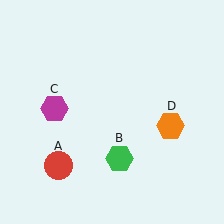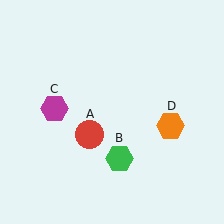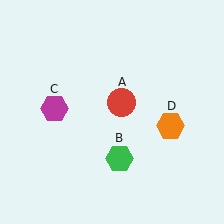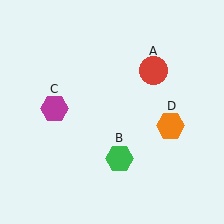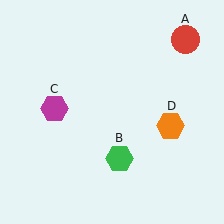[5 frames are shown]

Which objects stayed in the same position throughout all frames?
Green hexagon (object B) and magenta hexagon (object C) and orange hexagon (object D) remained stationary.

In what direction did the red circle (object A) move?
The red circle (object A) moved up and to the right.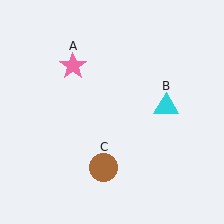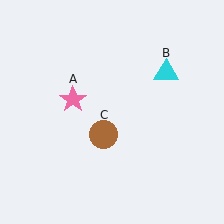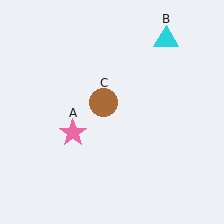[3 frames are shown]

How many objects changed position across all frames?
3 objects changed position: pink star (object A), cyan triangle (object B), brown circle (object C).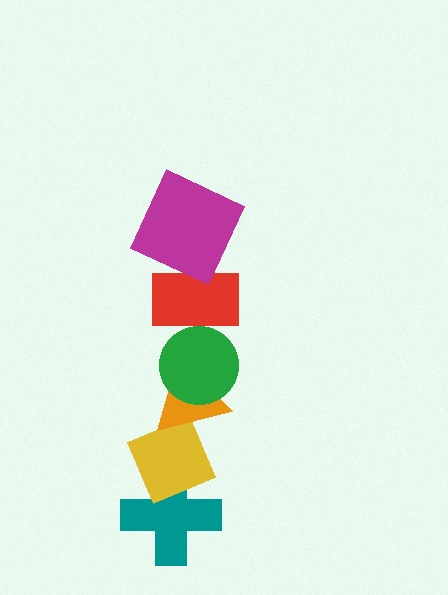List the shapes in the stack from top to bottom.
From top to bottom: the magenta square, the red rectangle, the green circle, the orange triangle, the yellow diamond, the teal cross.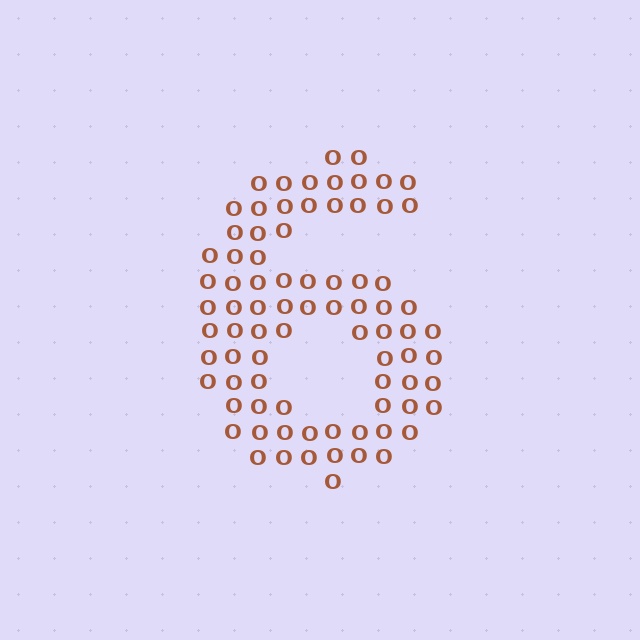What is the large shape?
The large shape is the digit 6.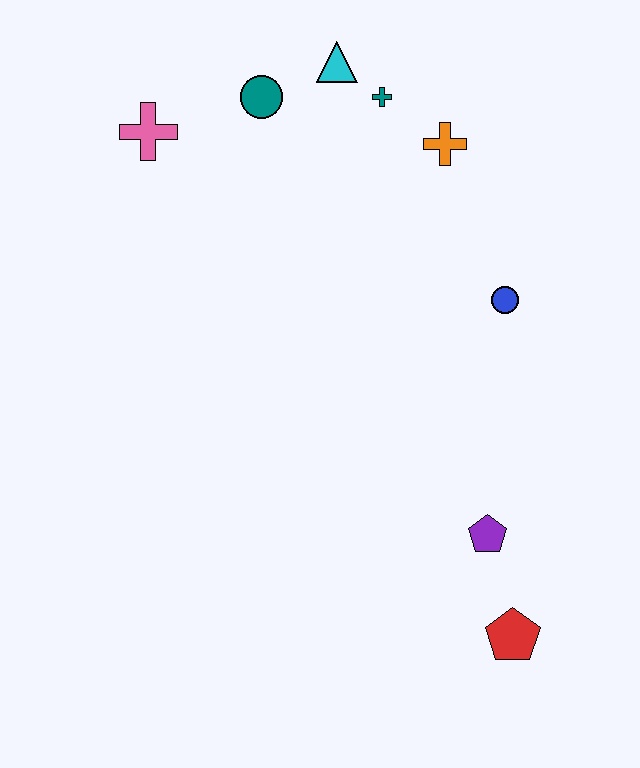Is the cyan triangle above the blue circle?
Yes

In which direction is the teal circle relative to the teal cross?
The teal circle is to the left of the teal cross.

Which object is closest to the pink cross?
The teal circle is closest to the pink cross.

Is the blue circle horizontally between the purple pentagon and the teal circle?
No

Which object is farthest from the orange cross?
The red pentagon is farthest from the orange cross.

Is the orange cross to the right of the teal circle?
Yes